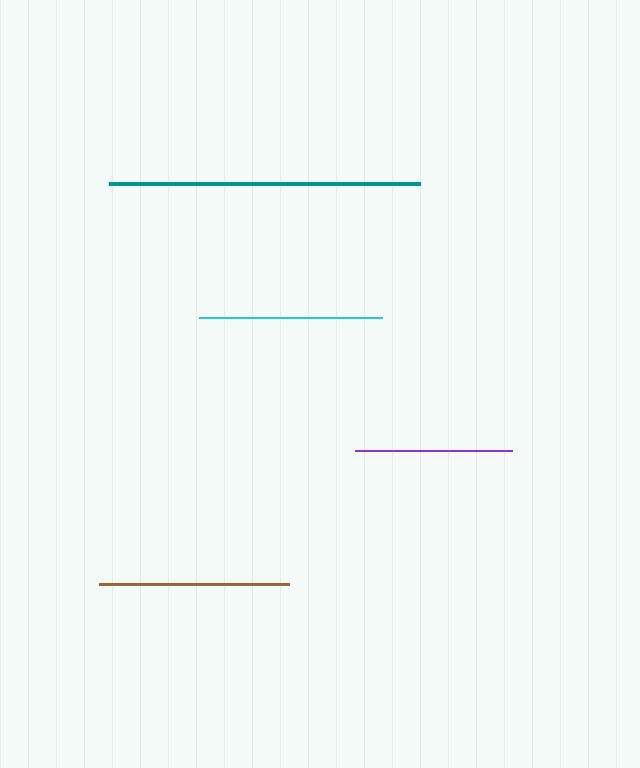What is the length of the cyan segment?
The cyan segment is approximately 183 pixels long.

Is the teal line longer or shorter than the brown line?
The teal line is longer than the brown line.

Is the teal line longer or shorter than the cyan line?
The teal line is longer than the cyan line.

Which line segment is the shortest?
The purple line is the shortest at approximately 157 pixels.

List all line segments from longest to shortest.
From longest to shortest: teal, brown, cyan, purple.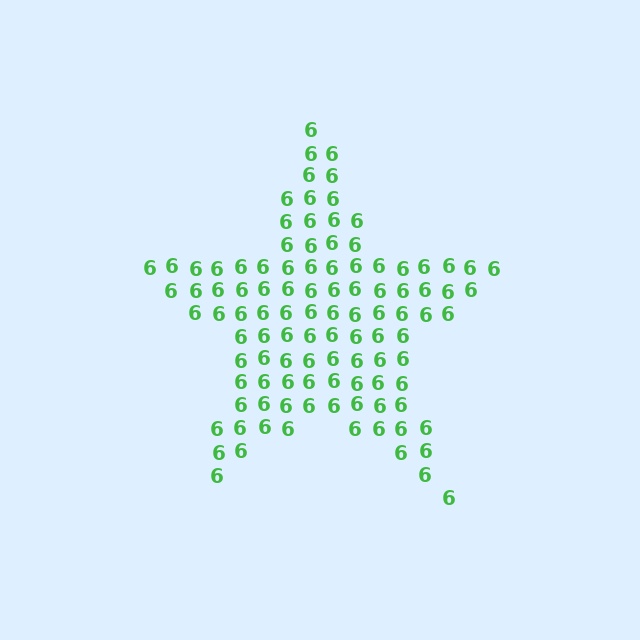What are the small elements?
The small elements are digit 6's.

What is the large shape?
The large shape is a star.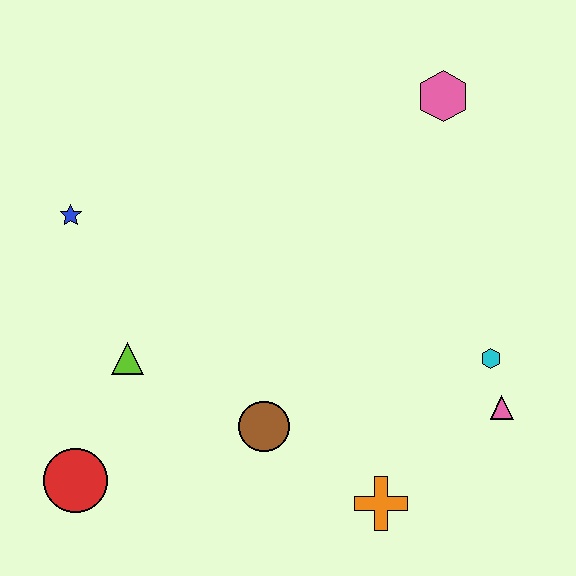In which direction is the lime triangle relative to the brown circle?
The lime triangle is to the left of the brown circle.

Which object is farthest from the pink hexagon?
The red circle is farthest from the pink hexagon.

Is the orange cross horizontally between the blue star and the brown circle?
No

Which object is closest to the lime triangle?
The red circle is closest to the lime triangle.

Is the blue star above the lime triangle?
Yes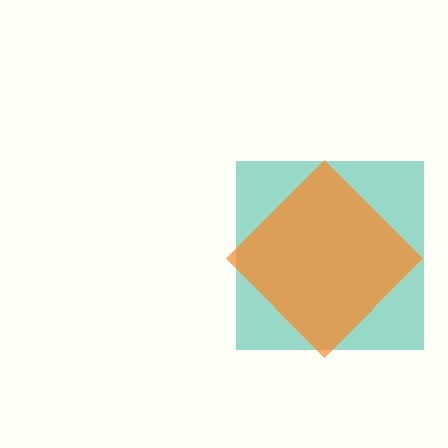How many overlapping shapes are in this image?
There are 2 overlapping shapes in the image.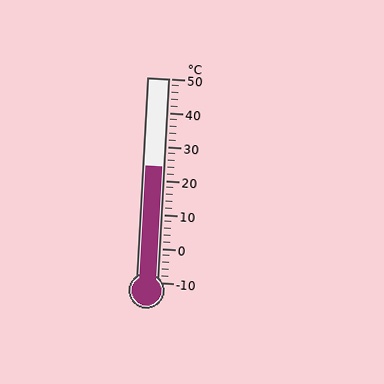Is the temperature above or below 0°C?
The temperature is above 0°C.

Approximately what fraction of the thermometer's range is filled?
The thermometer is filled to approximately 55% of its range.